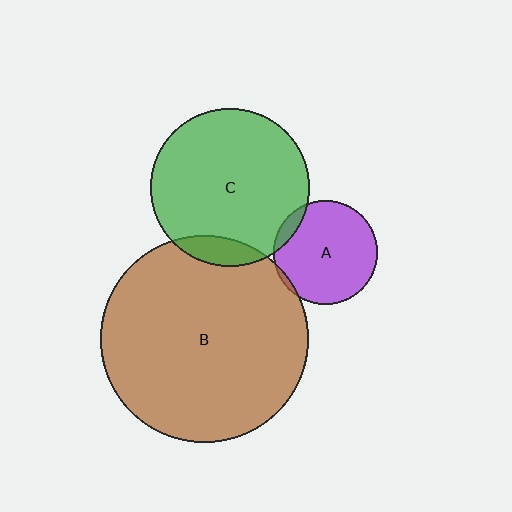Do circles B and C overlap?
Yes.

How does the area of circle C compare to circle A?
Approximately 2.3 times.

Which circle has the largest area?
Circle B (brown).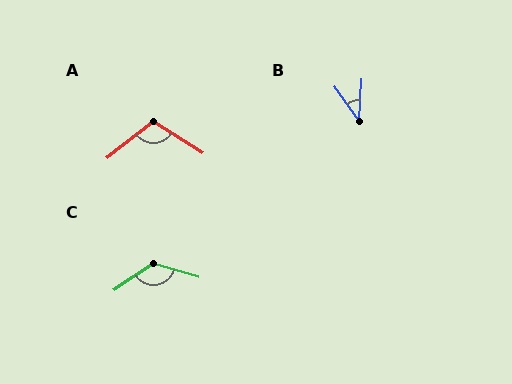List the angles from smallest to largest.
B (39°), A (109°), C (129°).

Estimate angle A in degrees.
Approximately 109 degrees.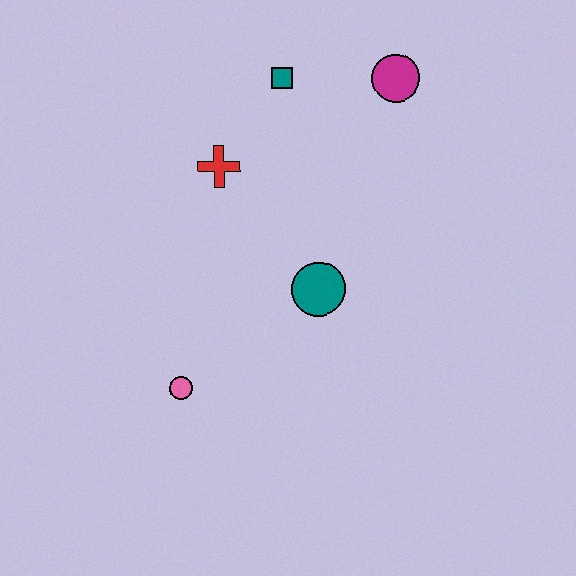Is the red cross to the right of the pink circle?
Yes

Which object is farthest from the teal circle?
The magenta circle is farthest from the teal circle.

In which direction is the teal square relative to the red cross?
The teal square is above the red cross.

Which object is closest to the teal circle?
The red cross is closest to the teal circle.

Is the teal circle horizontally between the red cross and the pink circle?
No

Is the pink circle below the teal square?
Yes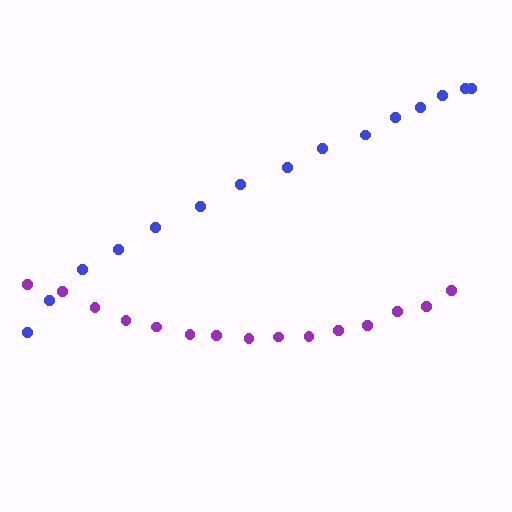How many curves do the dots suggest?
There are 2 distinct paths.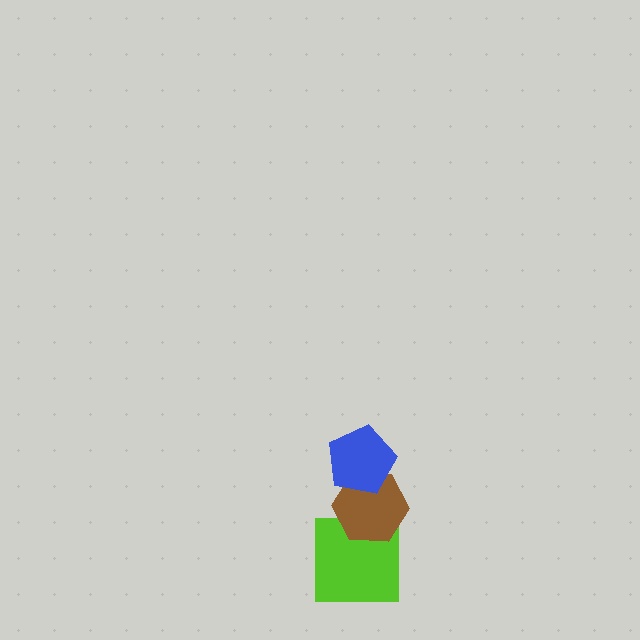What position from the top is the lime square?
The lime square is 3rd from the top.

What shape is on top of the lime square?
The brown hexagon is on top of the lime square.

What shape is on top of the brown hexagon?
The blue pentagon is on top of the brown hexagon.